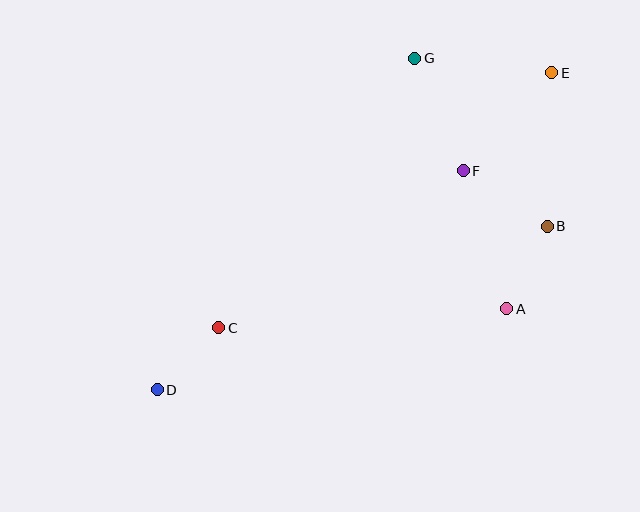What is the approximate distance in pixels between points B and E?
The distance between B and E is approximately 154 pixels.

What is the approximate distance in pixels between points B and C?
The distance between B and C is approximately 344 pixels.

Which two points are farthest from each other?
Points D and E are farthest from each other.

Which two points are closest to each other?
Points C and D are closest to each other.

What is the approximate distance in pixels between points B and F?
The distance between B and F is approximately 101 pixels.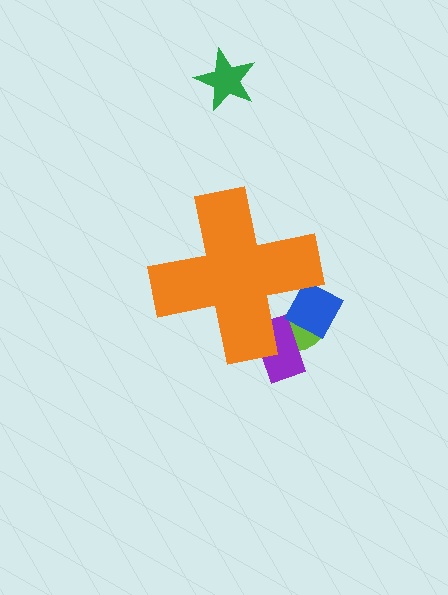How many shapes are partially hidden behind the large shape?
3 shapes are partially hidden.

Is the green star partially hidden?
No, the green star is fully visible.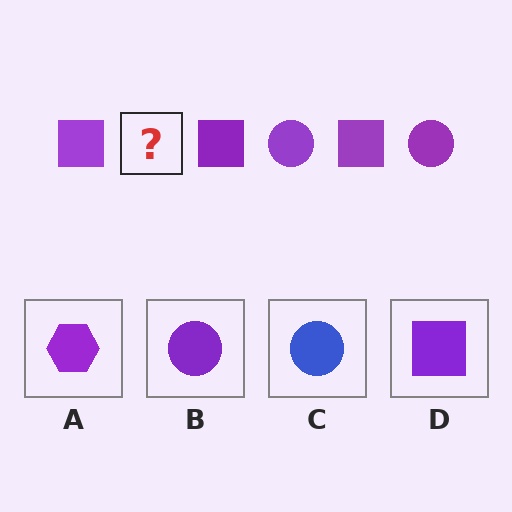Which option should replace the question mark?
Option B.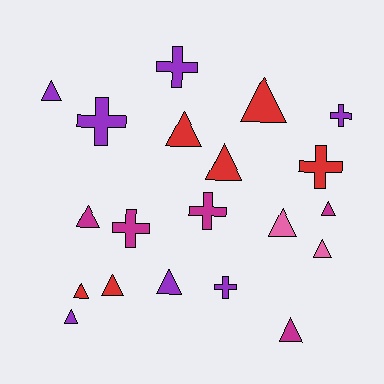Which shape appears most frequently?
Triangle, with 13 objects.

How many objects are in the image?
There are 20 objects.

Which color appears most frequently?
Purple, with 7 objects.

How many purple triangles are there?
There are 3 purple triangles.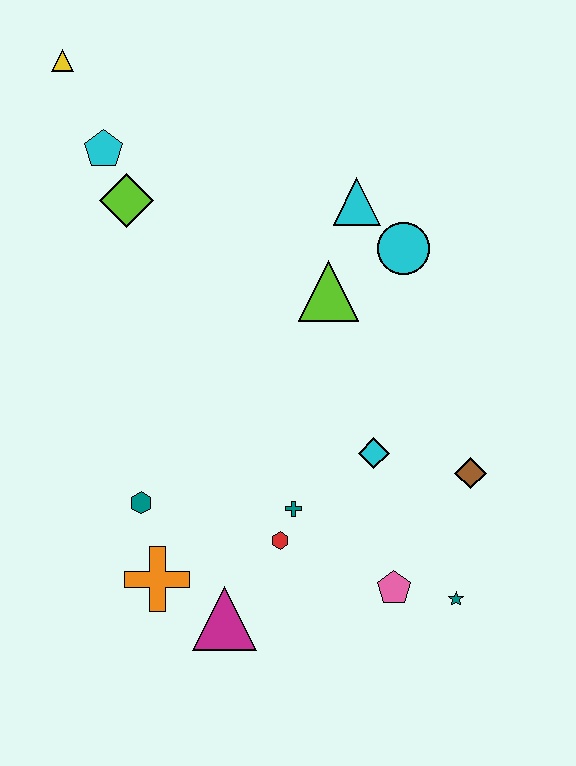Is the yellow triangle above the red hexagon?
Yes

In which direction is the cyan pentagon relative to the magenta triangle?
The cyan pentagon is above the magenta triangle.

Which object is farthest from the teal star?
The yellow triangle is farthest from the teal star.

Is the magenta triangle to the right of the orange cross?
Yes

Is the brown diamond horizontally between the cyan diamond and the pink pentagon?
No